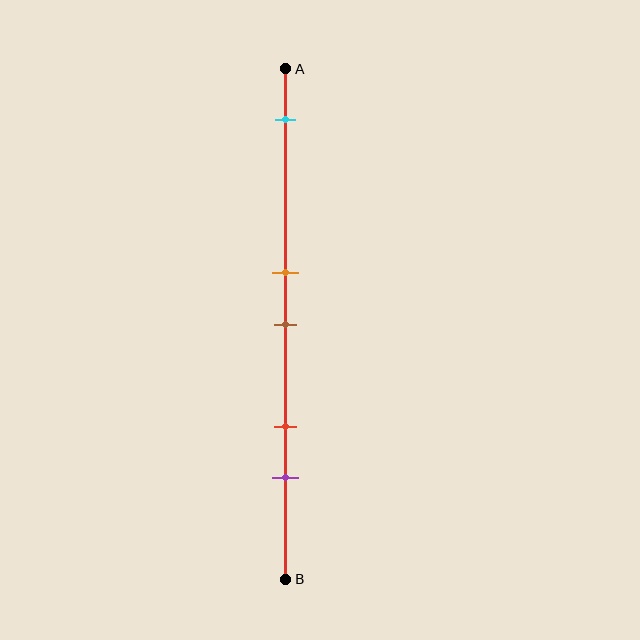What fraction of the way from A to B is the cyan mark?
The cyan mark is approximately 10% (0.1) of the way from A to B.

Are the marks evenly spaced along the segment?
No, the marks are not evenly spaced.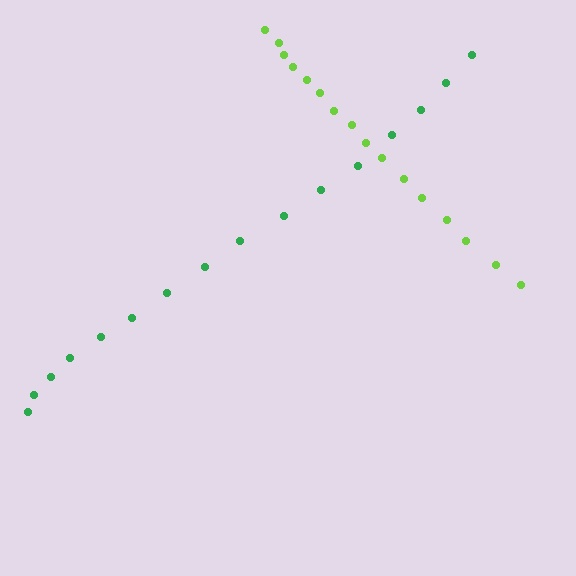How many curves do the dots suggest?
There are 2 distinct paths.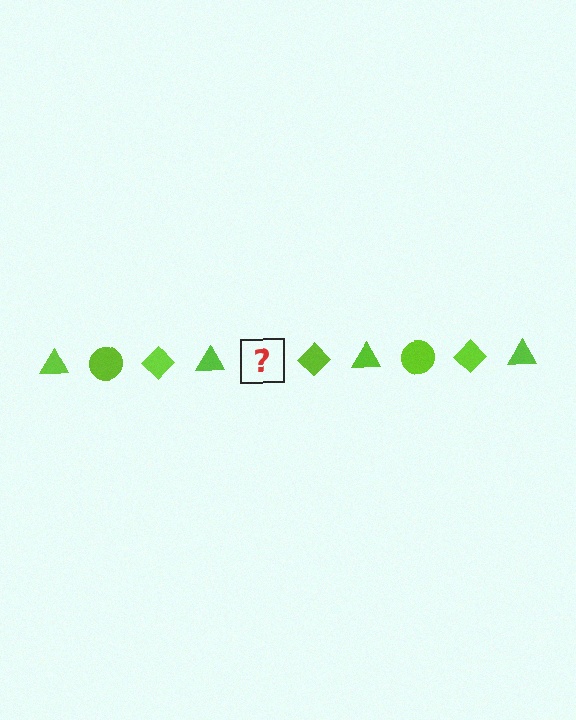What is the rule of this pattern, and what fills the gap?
The rule is that the pattern cycles through triangle, circle, diamond shapes in lime. The gap should be filled with a lime circle.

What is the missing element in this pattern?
The missing element is a lime circle.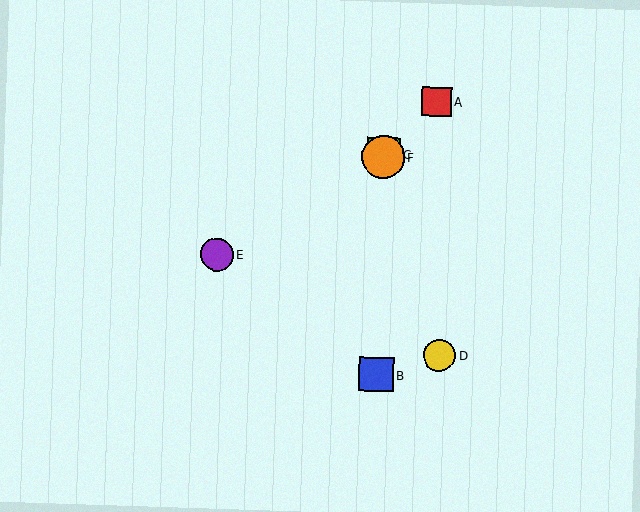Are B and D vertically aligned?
No, B is at x≈376 and D is at x≈439.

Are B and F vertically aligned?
Yes, both are at x≈376.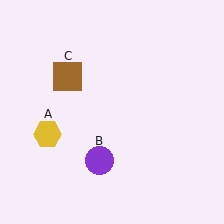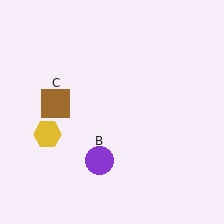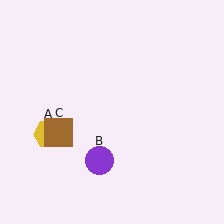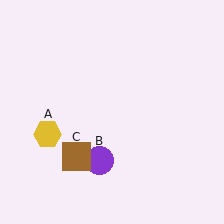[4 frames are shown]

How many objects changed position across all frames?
1 object changed position: brown square (object C).